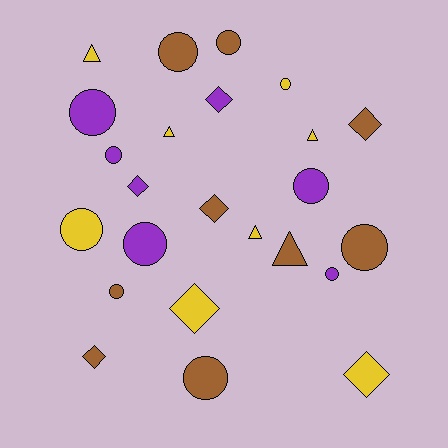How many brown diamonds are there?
There are 3 brown diamonds.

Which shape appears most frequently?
Circle, with 12 objects.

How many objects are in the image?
There are 24 objects.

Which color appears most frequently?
Brown, with 9 objects.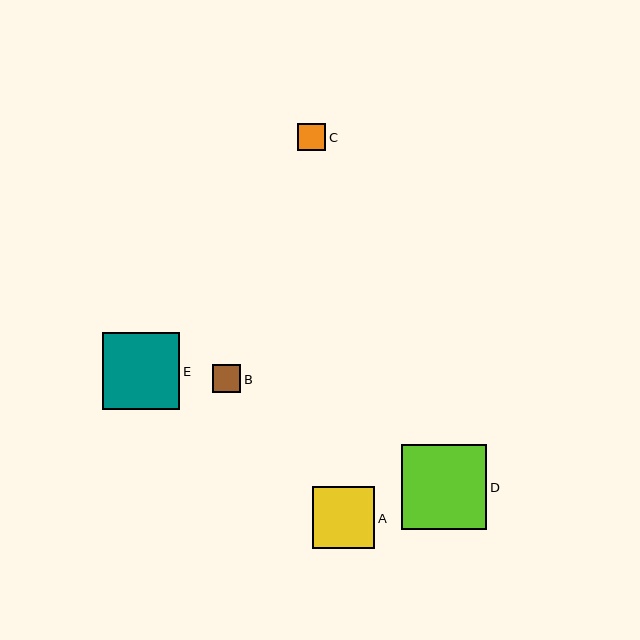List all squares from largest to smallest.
From largest to smallest: D, E, A, B, C.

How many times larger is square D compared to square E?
Square D is approximately 1.1 times the size of square E.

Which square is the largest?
Square D is the largest with a size of approximately 85 pixels.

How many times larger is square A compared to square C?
Square A is approximately 2.2 times the size of square C.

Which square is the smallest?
Square C is the smallest with a size of approximately 28 pixels.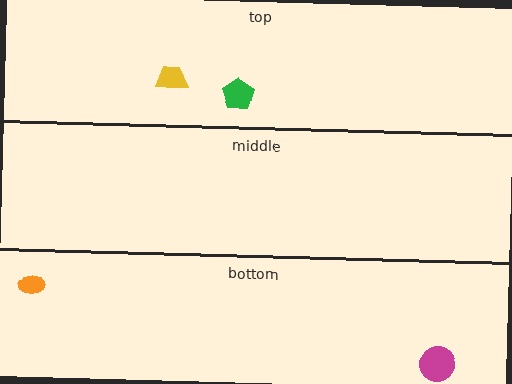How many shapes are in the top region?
2.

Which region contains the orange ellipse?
The bottom region.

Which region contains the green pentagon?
The top region.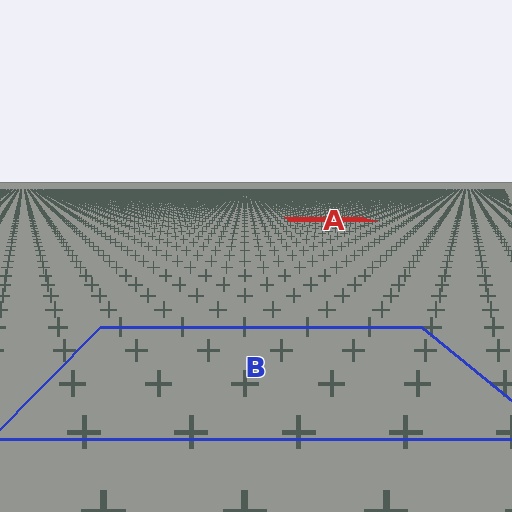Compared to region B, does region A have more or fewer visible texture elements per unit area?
Region A has more texture elements per unit area — they are packed more densely because it is farther away.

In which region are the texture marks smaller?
The texture marks are smaller in region A, because it is farther away.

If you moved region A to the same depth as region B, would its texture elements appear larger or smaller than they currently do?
They would appear larger. At a closer depth, the same texture elements are projected at a bigger on-screen size.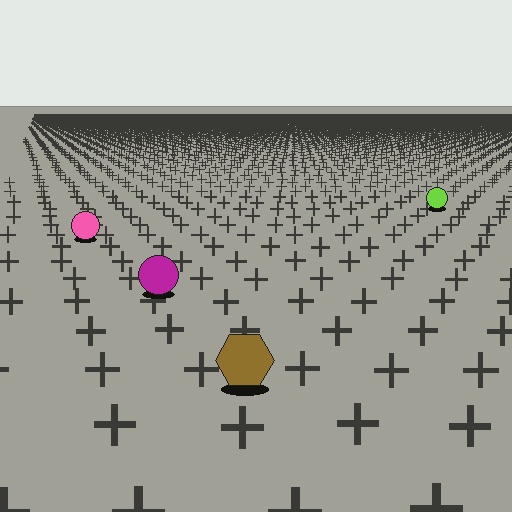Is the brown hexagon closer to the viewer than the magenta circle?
Yes. The brown hexagon is closer — you can tell from the texture gradient: the ground texture is coarser near it.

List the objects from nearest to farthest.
From nearest to farthest: the brown hexagon, the magenta circle, the pink circle, the lime circle.